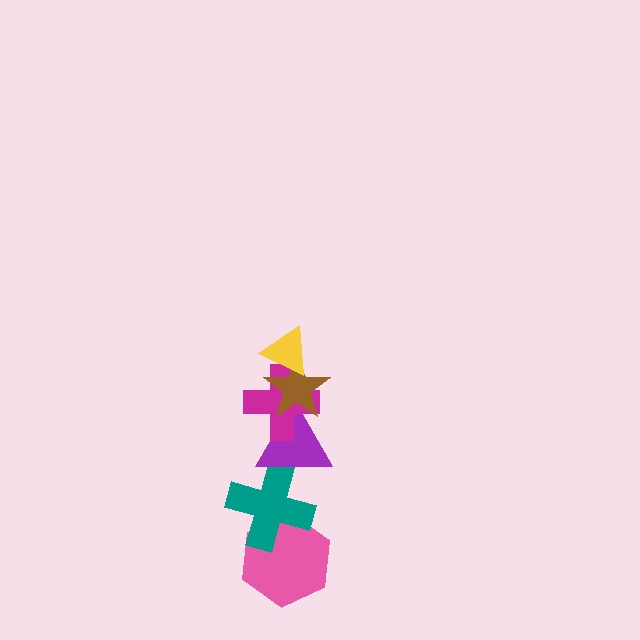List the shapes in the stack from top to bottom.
From top to bottom: the yellow triangle, the brown star, the magenta cross, the purple triangle, the teal cross, the pink hexagon.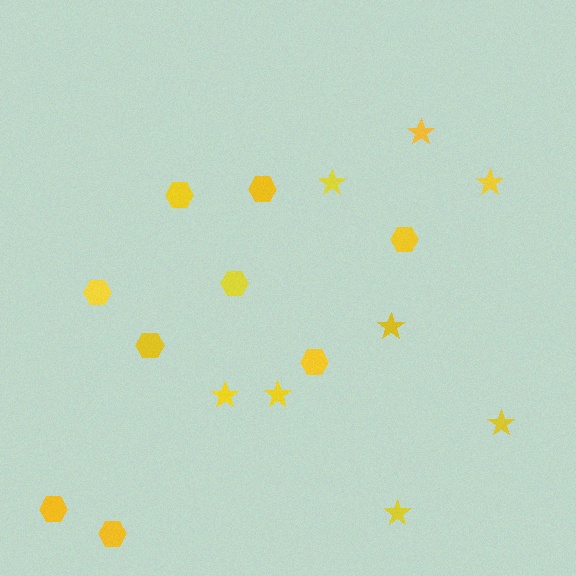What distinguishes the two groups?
There are 2 groups: one group of hexagons (9) and one group of stars (8).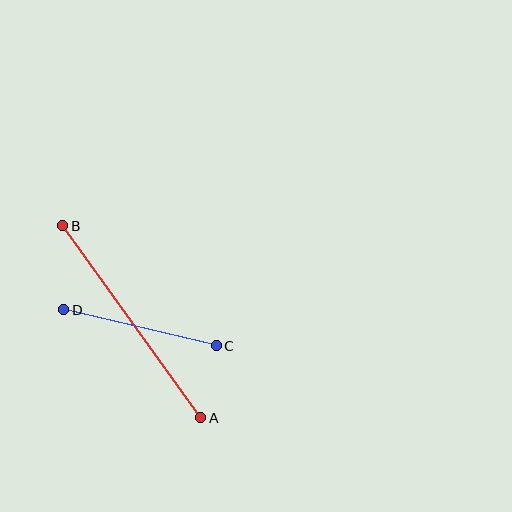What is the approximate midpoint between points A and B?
The midpoint is at approximately (132, 322) pixels.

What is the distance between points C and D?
The distance is approximately 157 pixels.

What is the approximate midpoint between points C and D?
The midpoint is at approximately (140, 328) pixels.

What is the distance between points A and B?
The distance is approximately 236 pixels.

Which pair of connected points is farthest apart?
Points A and B are farthest apart.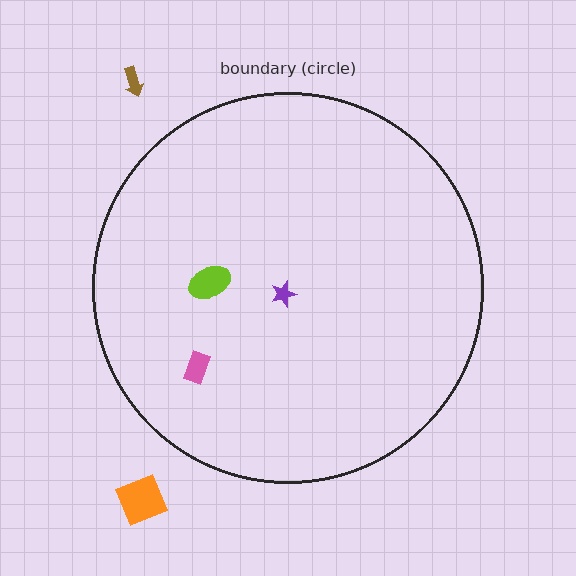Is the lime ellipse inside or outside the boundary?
Inside.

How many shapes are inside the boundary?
3 inside, 2 outside.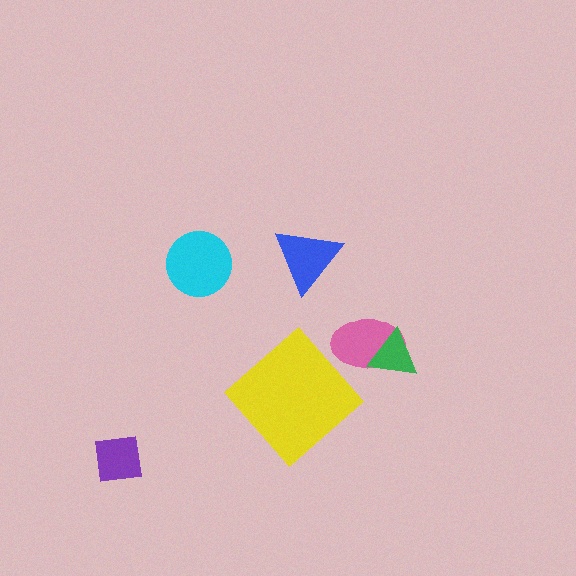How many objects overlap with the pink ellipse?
1 object overlaps with the pink ellipse.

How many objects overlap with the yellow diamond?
0 objects overlap with the yellow diamond.